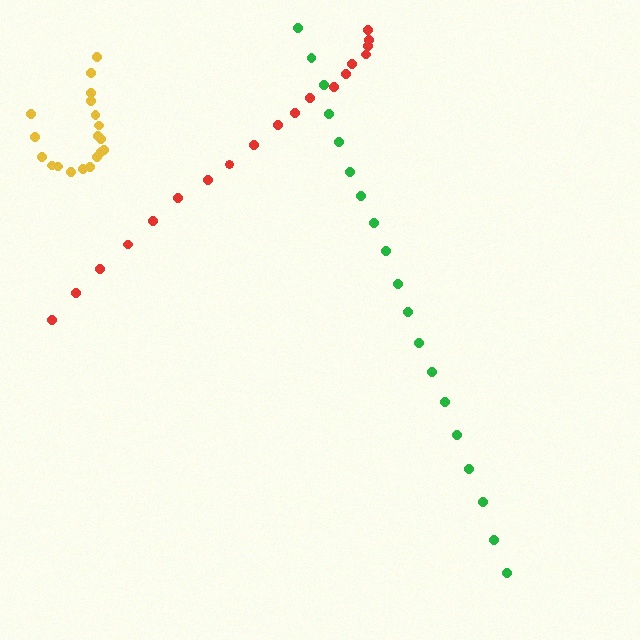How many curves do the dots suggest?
There are 3 distinct paths.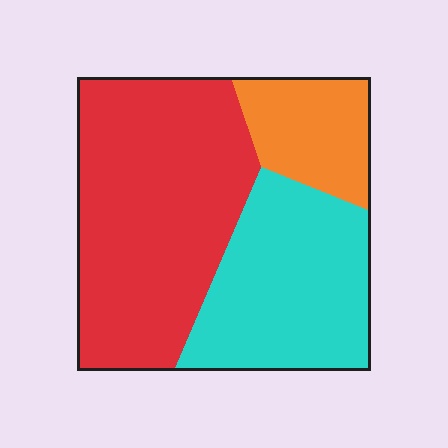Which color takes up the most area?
Red, at roughly 50%.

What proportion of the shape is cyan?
Cyan takes up between a quarter and a half of the shape.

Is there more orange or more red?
Red.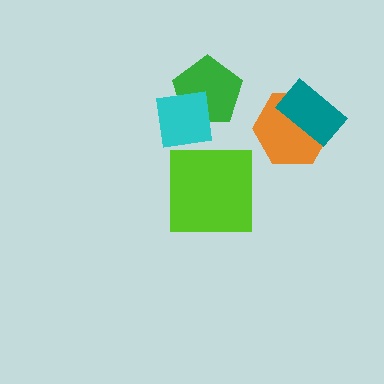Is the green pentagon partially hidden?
Yes, it is partially covered by another shape.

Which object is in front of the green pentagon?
The cyan square is in front of the green pentagon.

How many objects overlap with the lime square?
0 objects overlap with the lime square.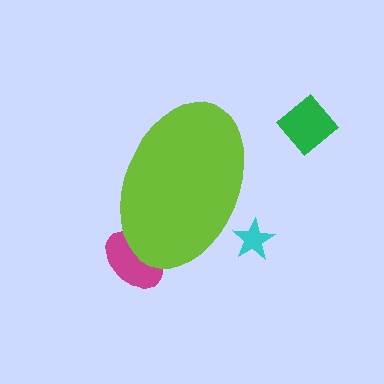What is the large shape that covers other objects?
A lime ellipse.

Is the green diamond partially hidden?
No, the green diamond is fully visible.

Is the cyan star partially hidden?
Yes, the cyan star is partially hidden behind the lime ellipse.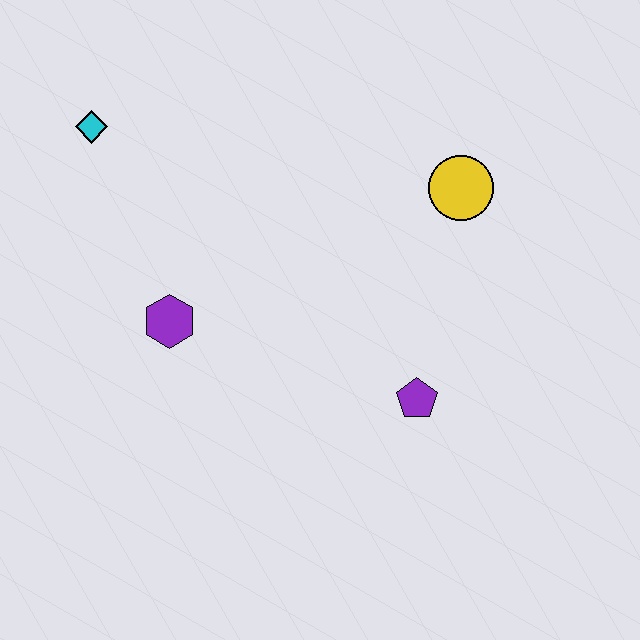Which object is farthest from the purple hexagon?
The yellow circle is farthest from the purple hexagon.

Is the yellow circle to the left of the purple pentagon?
No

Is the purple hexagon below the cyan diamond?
Yes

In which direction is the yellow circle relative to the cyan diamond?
The yellow circle is to the right of the cyan diamond.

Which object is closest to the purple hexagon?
The cyan diamond is closest to the purple hexagon.